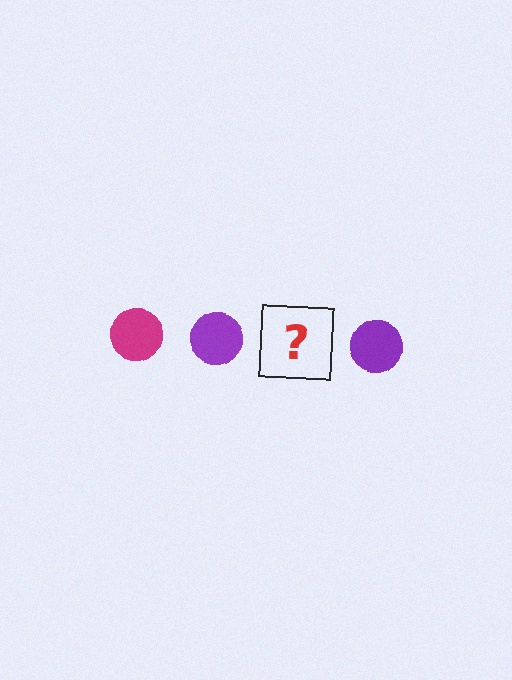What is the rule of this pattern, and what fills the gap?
The rule is that the pattern cycles through magenta, purple circles. The gap should be filled with a magenta circle.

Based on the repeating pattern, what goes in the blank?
The blank should be a magenta circle.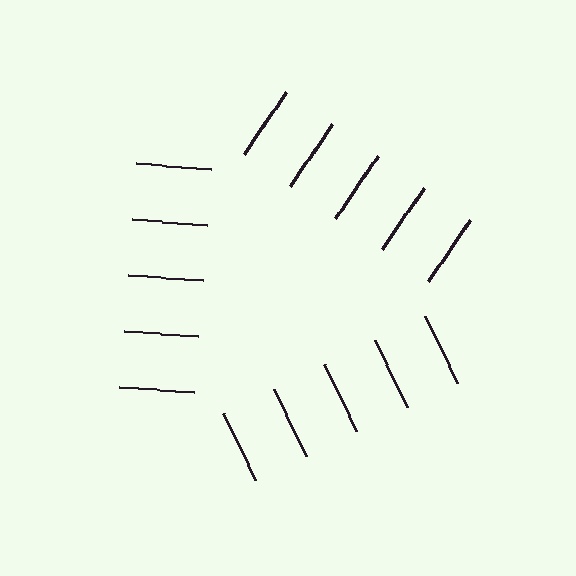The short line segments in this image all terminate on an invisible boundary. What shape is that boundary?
An illusory triangle — the line segments terminate on its edges but no continuous stroke is drawn.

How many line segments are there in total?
15 — 5 along each of the 3 edges.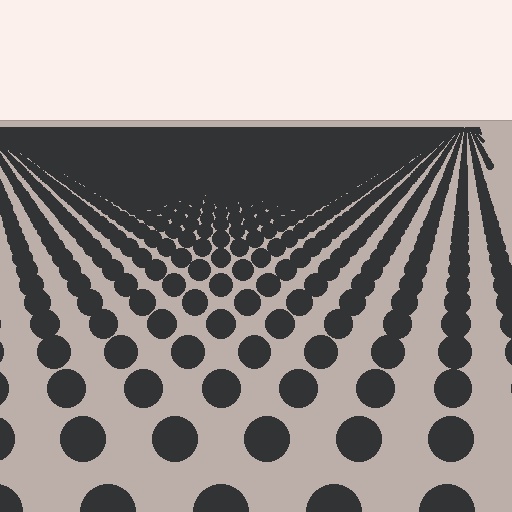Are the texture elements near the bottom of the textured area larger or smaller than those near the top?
Larger. Near the bottom, elements are closer to the viewer and appear at a bigger on-screen size.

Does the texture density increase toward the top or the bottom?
Density increases toward the top.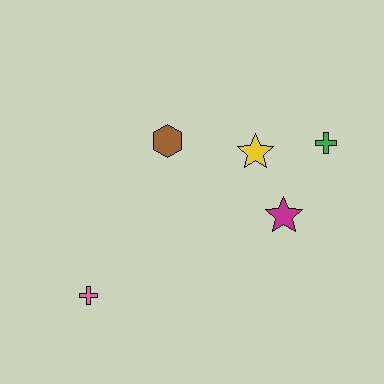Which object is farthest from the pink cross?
The green cross is farthest from the pink cross.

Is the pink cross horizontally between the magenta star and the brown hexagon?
No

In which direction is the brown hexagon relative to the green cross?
The brown hexagon is to the left of the green cross.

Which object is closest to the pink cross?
The brown hexagon is closest to the pink cross.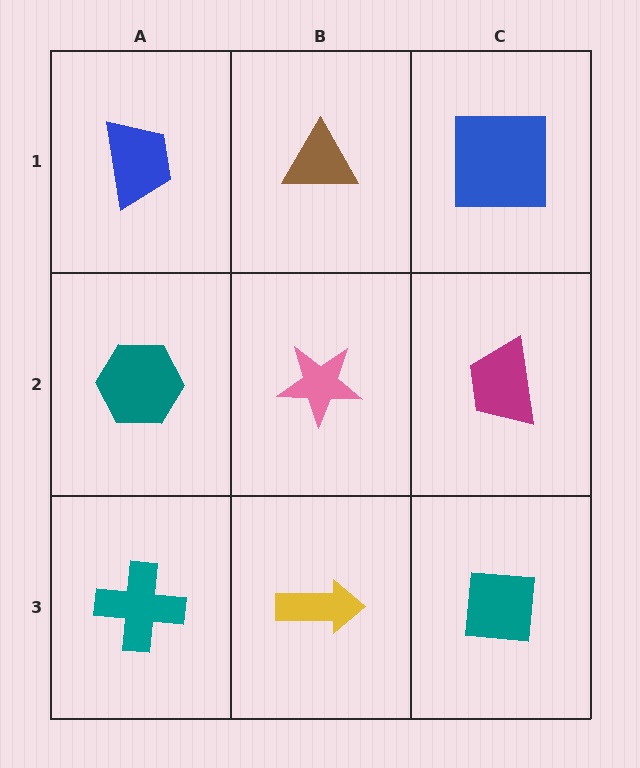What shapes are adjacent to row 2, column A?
A blue trapezoid (row 1, column A), a teal cross (row 3, column A), a pink star (row 2, column B).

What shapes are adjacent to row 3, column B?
A pink star (row 2, column B), a teal cross (row 3, column A), a teal square (row 3, column C).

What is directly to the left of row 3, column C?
A yellow arrow.